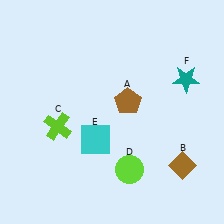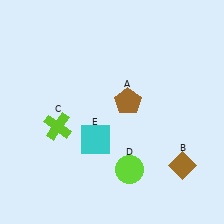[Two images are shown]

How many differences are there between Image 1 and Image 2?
There is 1 difference between the two images.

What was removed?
The teal star (F) was removed in Image 2.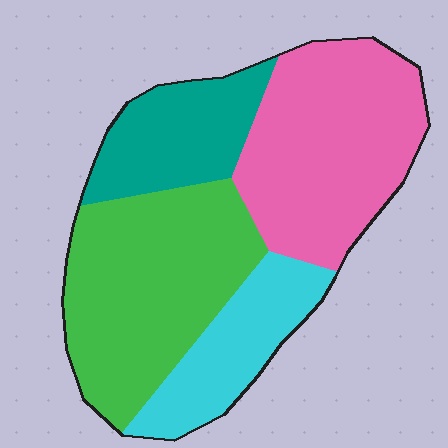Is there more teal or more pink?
Pink.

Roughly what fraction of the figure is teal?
Teal covers about 15% of the figure.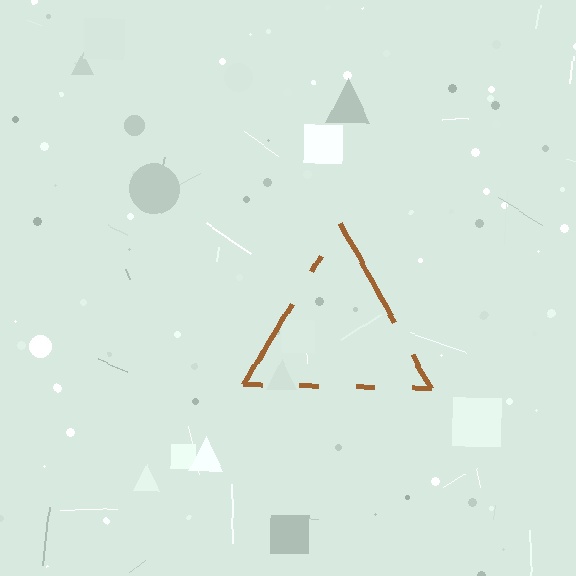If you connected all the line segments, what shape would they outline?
They would outline a triangle.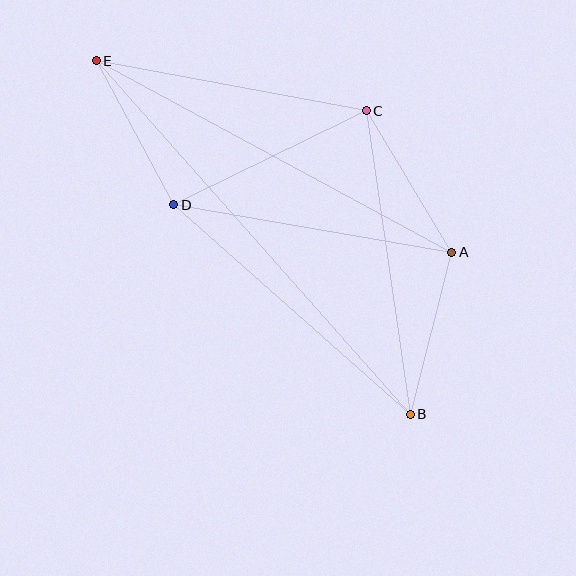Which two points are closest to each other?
Points D and E are closest to each other.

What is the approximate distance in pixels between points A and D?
The distance between A and D is approximately 282 pixels.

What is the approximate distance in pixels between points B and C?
The distance between B and C is approximately 307 pixels.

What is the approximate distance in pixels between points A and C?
The distance between A and C is approximately 165 pixels.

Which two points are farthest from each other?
Points B and E are farthest from each other.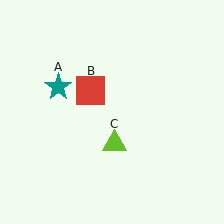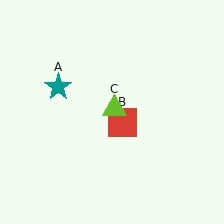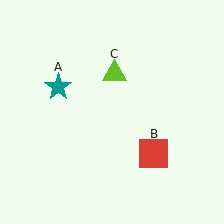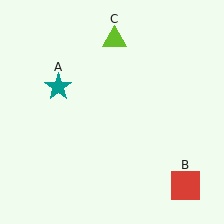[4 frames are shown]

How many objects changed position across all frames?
2 objects changed position: red square (object B), lime triangle (object C).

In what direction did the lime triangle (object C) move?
The lime triangle (object C) moved up.